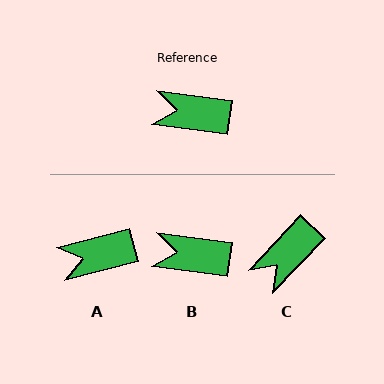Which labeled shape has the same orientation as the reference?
B.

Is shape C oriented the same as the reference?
No, it is off by about 54 degrees.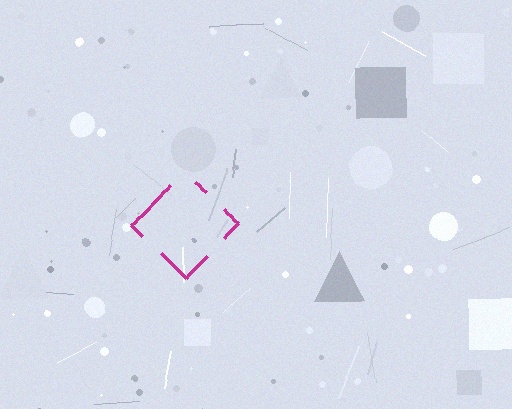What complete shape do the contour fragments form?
The contour fragments form a diamond.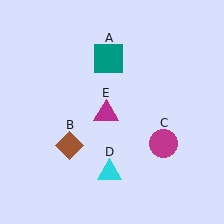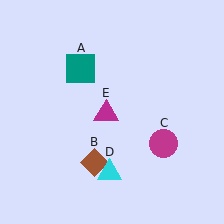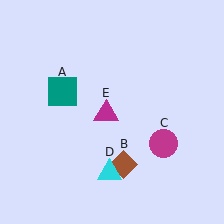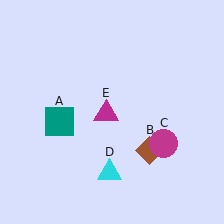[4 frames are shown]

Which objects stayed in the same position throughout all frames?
Magenta circle (object C) and cyan triangle (object D) and magenta triangle (object E) remained stationary.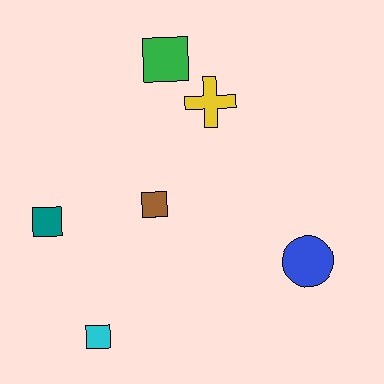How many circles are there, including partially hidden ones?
There is 1 circle.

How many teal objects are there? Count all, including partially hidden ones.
There is 1 teal object.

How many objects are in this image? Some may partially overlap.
There are 6 objects.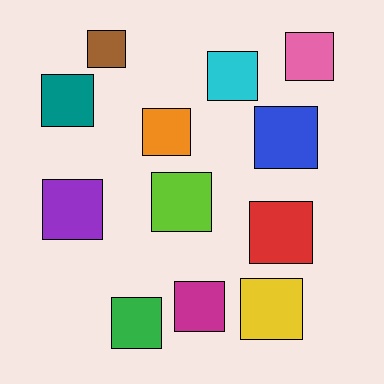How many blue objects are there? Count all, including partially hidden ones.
There is 1 blue object.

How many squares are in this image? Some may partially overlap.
There are 12 squares.